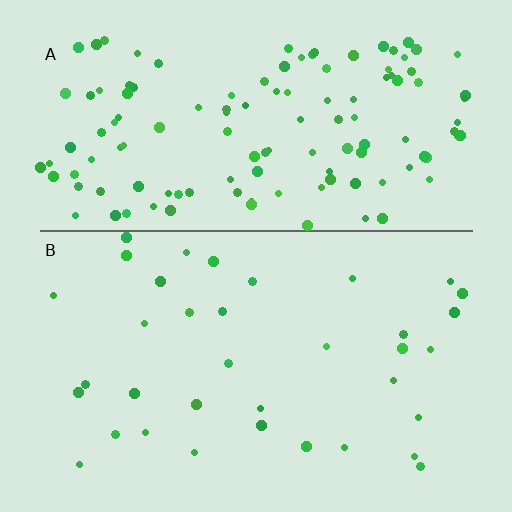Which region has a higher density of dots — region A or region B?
A (the top).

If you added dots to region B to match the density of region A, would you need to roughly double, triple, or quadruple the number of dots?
Approximately quadruple.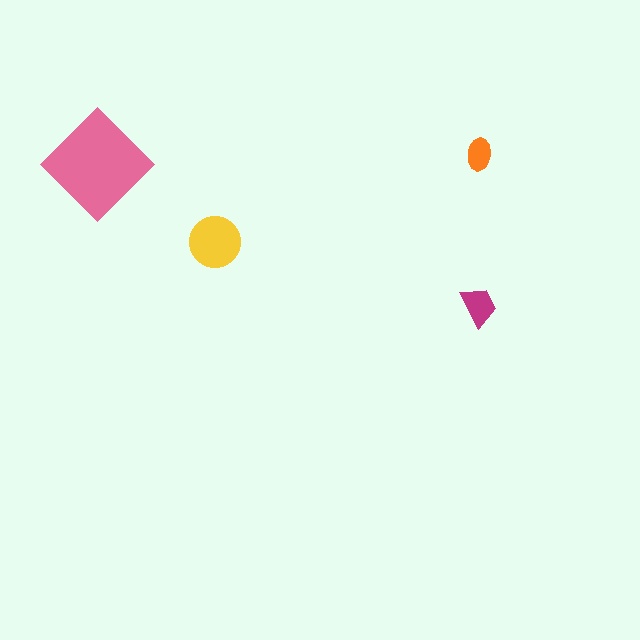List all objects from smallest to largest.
The orange ellipse, the magenta trapezoid, the yellow circle, the pink diamond.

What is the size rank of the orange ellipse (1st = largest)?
4th.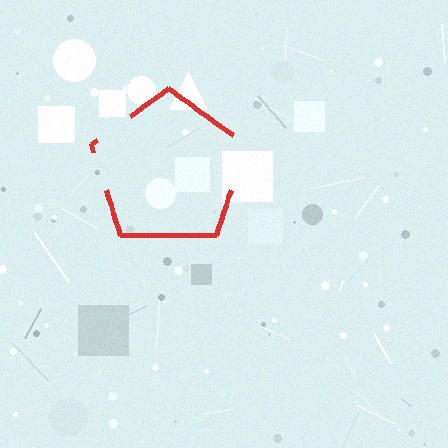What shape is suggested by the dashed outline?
The dashed outline suggests a pentagon.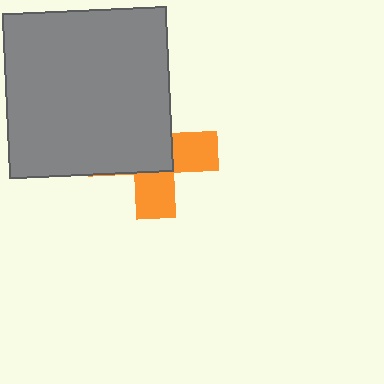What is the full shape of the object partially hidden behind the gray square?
The partially hidden object is an orange cross.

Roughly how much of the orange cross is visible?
A small part of it is visible (roughly 41%).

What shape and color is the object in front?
The object in front is a gray square.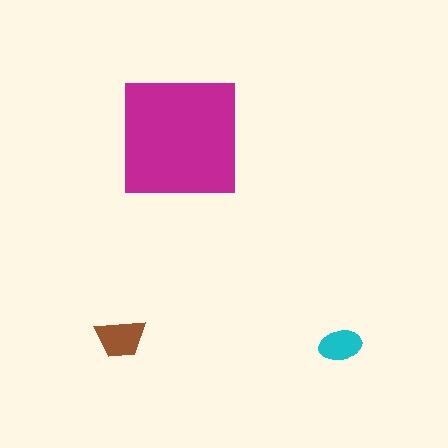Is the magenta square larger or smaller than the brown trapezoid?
Larger.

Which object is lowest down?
The cyan ellipse is bottommost.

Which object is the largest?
The magenta square.